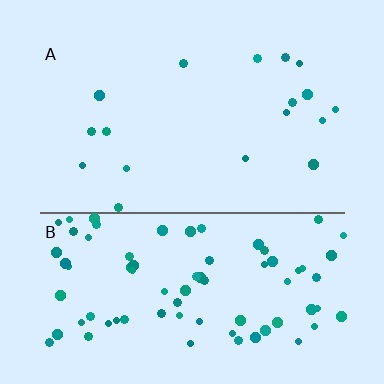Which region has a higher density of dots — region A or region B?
B (the bottom).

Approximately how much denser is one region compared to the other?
Approximately 4.5× — region B over region A.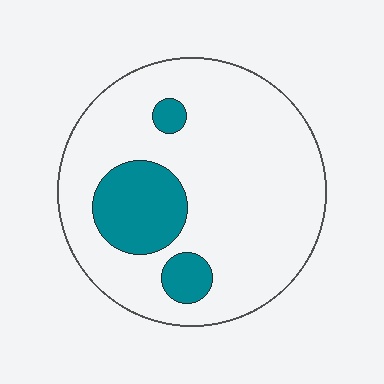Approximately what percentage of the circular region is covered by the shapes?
Approximately 20%.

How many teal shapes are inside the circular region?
3.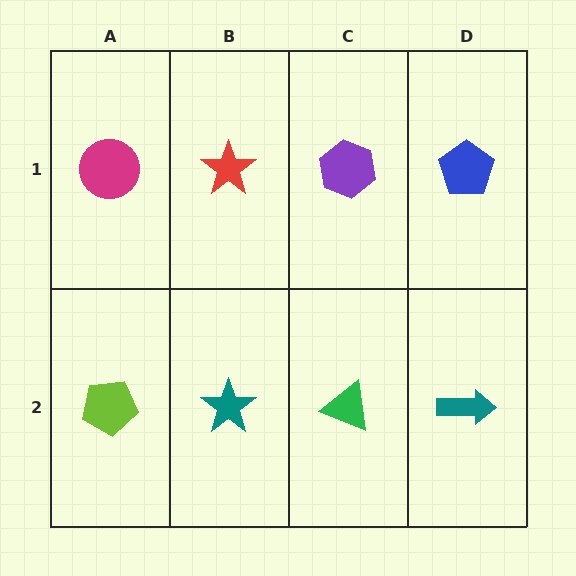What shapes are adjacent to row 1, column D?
A teal arrow (row 2, column D), a purple hexagon (row 1, column C).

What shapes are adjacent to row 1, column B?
A teal star (row 2, column B), a magenta circle (row 1, column A), a purple hexagon (row 1, column C).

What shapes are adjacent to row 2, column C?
A purple hexagon (row 1, column C), a teal star (row 2, column B), a teal arrow (row 2, column D).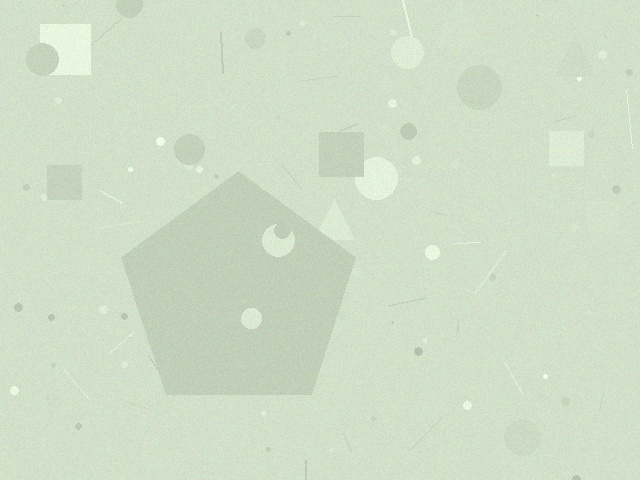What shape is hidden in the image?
A pentagon is hidden in the image.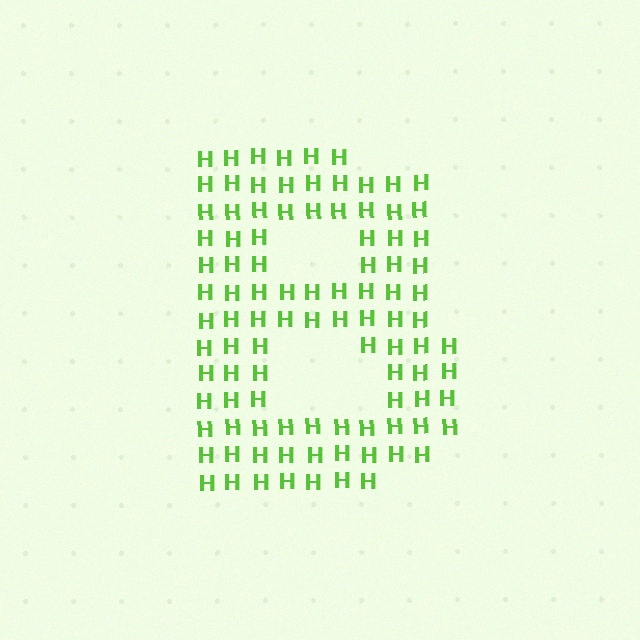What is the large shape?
The large shape is the letter B.